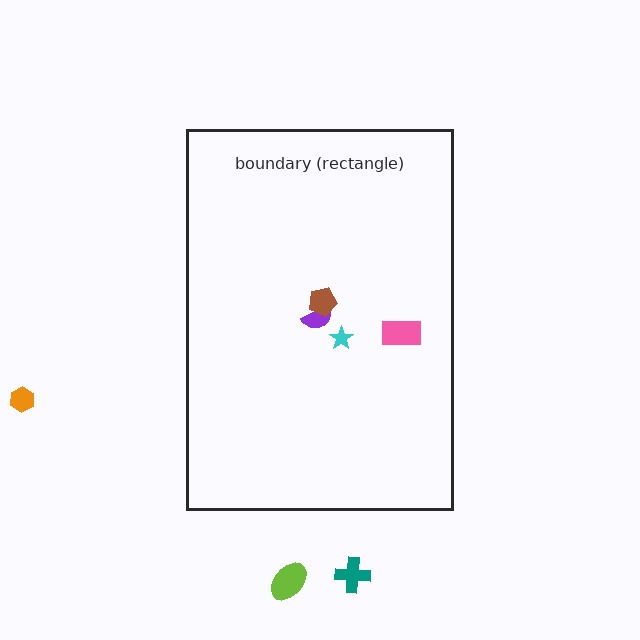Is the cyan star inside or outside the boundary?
Inside.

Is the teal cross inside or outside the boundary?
Outside.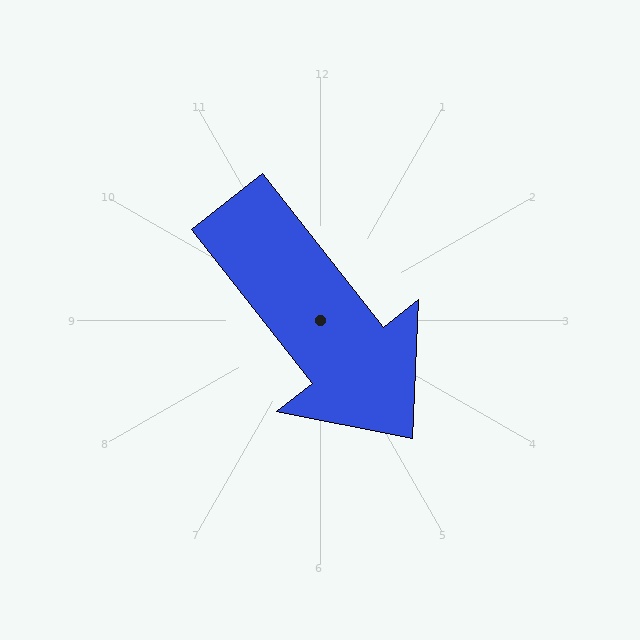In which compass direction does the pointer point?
Southeast.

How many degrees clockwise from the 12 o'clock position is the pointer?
Approximately 142 degrees.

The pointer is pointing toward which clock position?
Roughly 5 o'clock.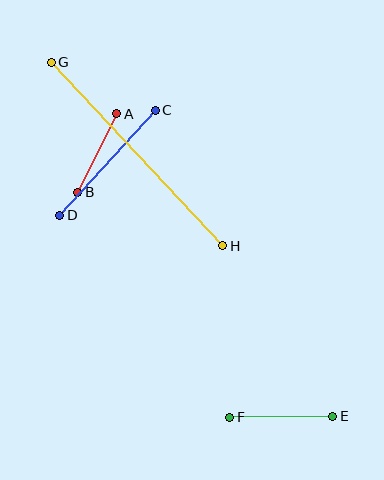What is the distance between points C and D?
The distance is approximately 142 pixels.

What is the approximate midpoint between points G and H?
The midpoint is at approximately (137, 154) pixels.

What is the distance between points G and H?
The distance is approximately 251 pixels.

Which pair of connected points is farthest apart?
Points G and H are farthest apart.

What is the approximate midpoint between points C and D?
The midpoint is at approximately (107, 163) pixels.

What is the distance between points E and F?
The distance is approximately 103 pixels.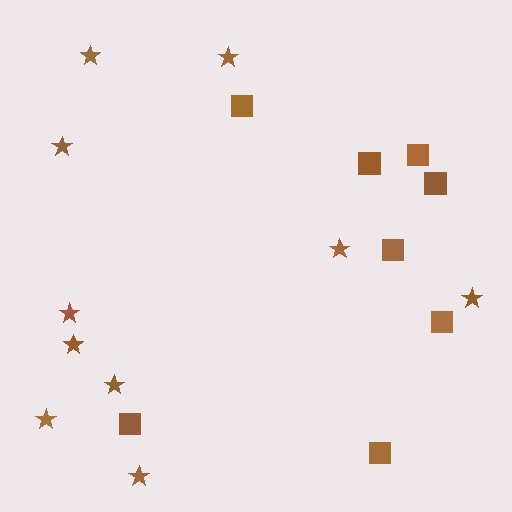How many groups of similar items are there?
There are 2 groups: one group of squares (8) and one group of stars (10).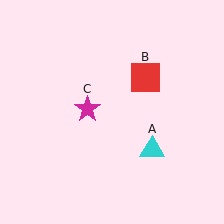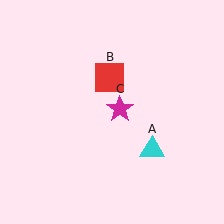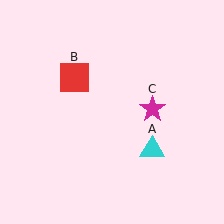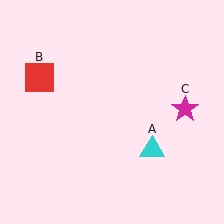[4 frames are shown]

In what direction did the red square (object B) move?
The red square (object B) moved left.